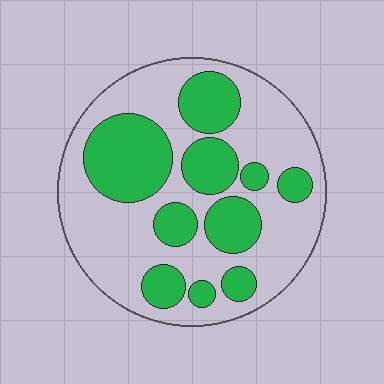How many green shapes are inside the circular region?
10.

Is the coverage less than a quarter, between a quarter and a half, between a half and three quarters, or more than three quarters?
Between a quarter and a half.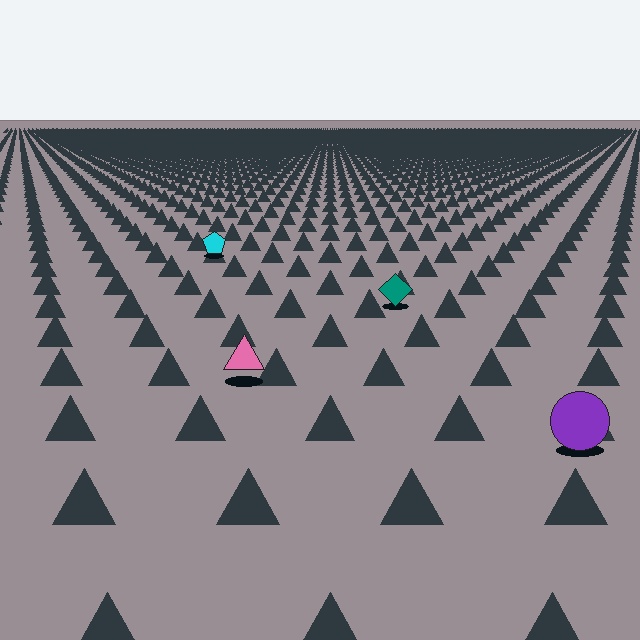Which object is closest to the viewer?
The purple circle is closest. The texture marks near it are larger and more spread out.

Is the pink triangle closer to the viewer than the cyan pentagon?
Yes. The pink triangle is closer — you can tell from the texture gradient: the ground texture is coarser near it.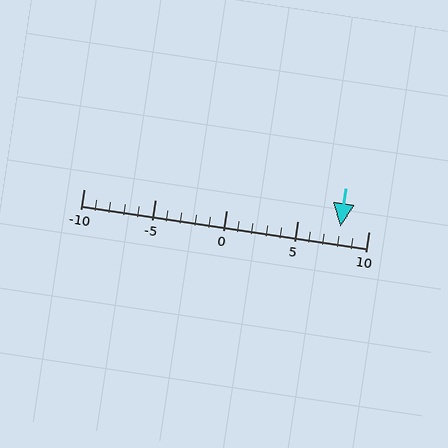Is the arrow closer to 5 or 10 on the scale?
The arrow is closer to 10.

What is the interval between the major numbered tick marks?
The major tick marks are spaced 5 units apart.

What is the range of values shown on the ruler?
The ruler shows values from -10 to 10.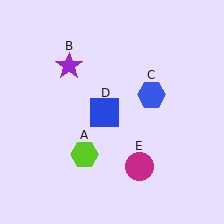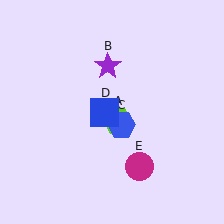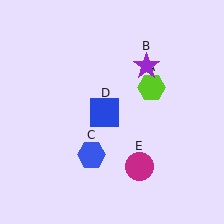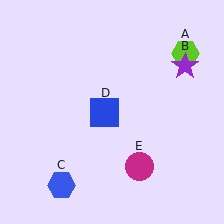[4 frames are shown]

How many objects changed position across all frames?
3 objects changed position: lime hexagon (object A), purple star (object B), blue hexagon (object C).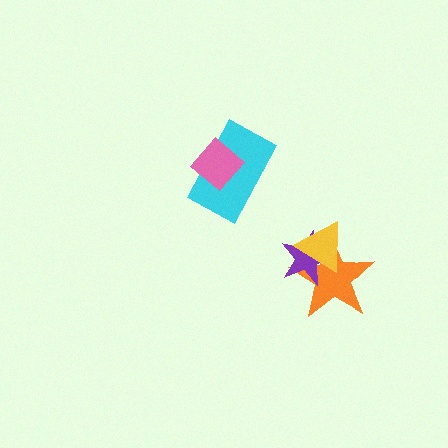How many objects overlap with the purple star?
2 objects overlap with the purple star.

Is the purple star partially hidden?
Yes, it is partially covered by another shape.